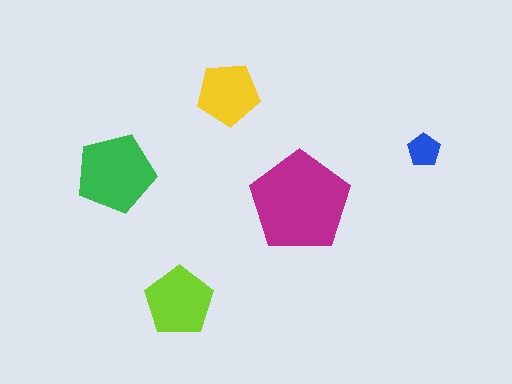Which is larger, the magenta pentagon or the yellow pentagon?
The magenta one.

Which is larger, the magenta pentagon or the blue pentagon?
The magenta one.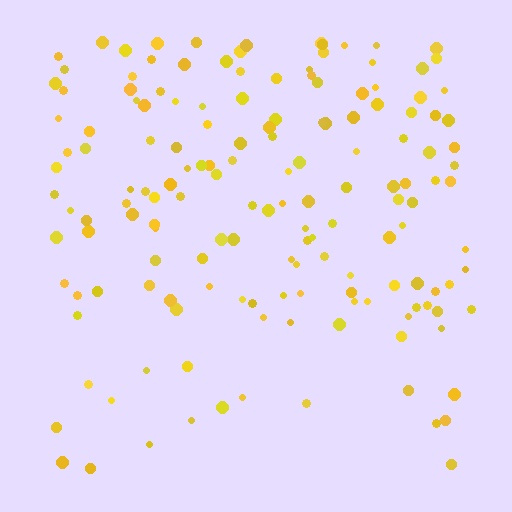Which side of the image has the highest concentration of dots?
The top.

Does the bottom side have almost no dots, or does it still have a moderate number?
Still a moderate number, just noticeably fewer than the top.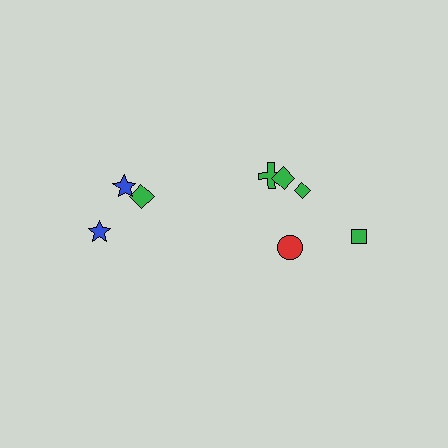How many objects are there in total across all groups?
There are 8 objects.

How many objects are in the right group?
There are 5 objects.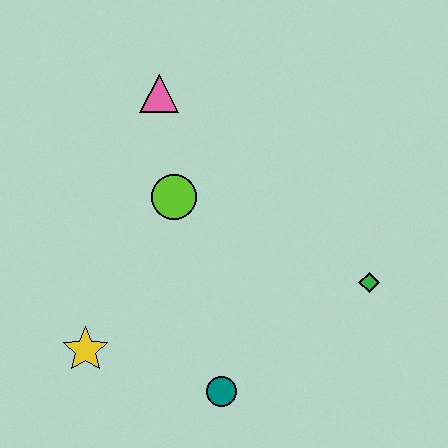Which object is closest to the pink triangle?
The lime circle is closest to the pink triangle.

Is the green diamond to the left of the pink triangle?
No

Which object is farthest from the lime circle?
The green diamond is farthest from the lime circle.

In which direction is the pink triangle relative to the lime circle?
The pink triangle is above the lime circle.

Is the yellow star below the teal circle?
No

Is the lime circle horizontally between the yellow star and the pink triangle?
No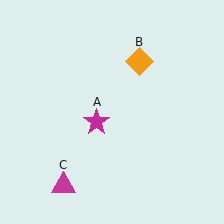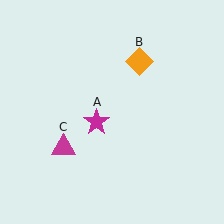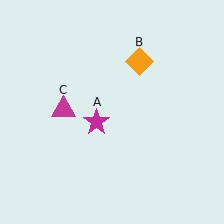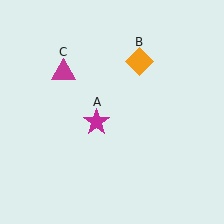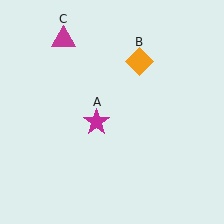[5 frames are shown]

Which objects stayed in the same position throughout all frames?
Magenta star (object A) and orange diamond (object B) remained stationary.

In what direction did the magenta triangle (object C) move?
The magenta triangle (object C) moved up.